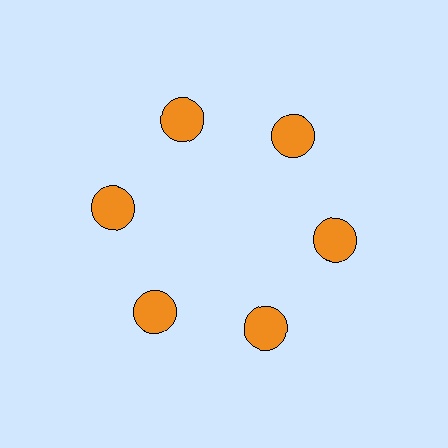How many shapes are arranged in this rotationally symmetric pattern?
There are 6 shapes, arranged in 6 groups of 1.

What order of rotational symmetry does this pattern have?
This pattern has 6-fold rotational symmetry.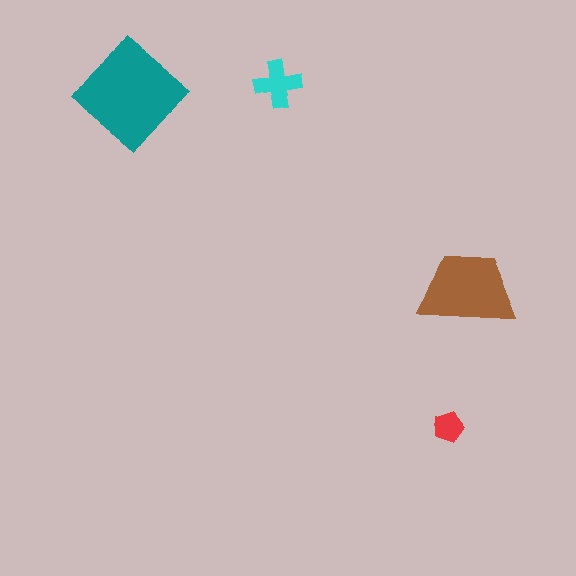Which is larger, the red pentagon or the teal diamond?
The teal diamond.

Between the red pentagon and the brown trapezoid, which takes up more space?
The brown trapezoid.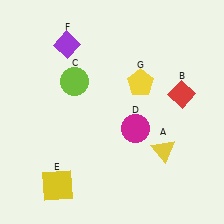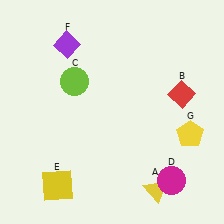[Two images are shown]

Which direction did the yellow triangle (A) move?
The yellow triangle (A) moved down.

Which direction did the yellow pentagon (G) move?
The yellow pentagon (G) moved down.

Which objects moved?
The objects that moved are: the yellow triangle (A), the magenta circle (D), the yellow pentagon (G).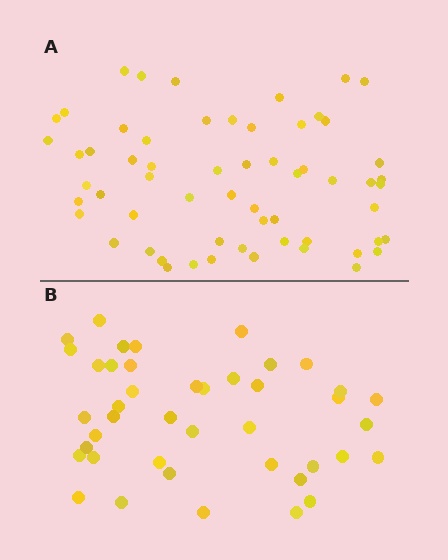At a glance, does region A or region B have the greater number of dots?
Region A (the top region) has more dots.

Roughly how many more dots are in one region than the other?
Region A has approximately 20 more dots than region B.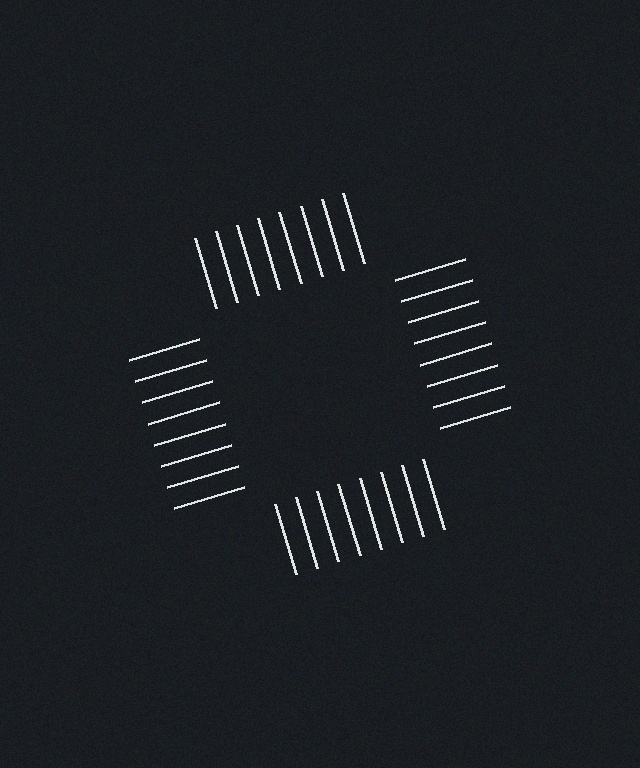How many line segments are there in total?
32 — 8 along each of the 4 edges.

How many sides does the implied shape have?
4 sides — the line-ends trace a square.